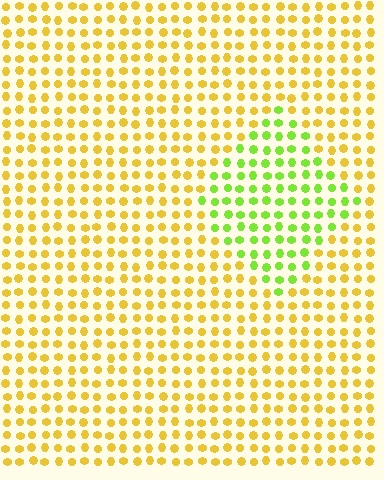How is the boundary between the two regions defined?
The boundary is defined purely by a slight shift in hue (about 49 degrees). Spacing, size, and orientation are identical on both sides.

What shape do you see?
I see a diamond.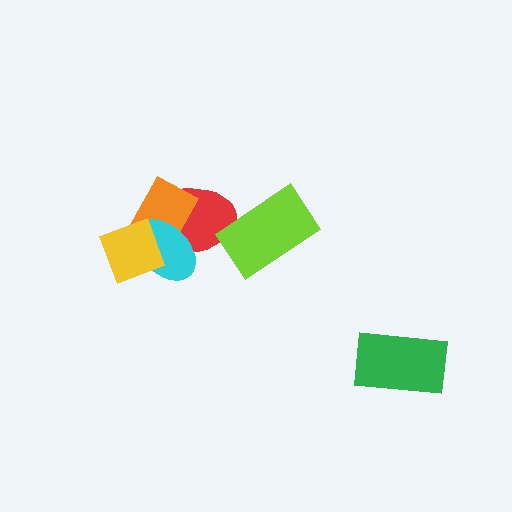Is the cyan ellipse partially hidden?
Yes, it is partially covered by another shape.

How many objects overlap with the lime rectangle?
1 object overlaps with the lime rectangle.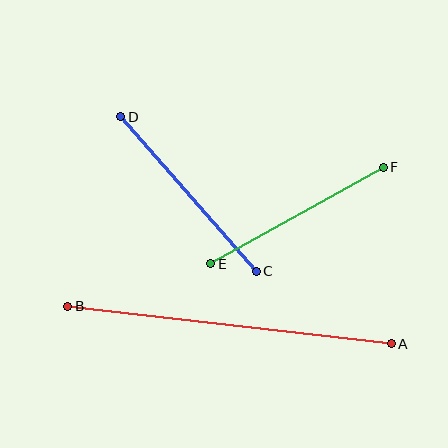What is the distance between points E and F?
The distance is approximately 198 pixels.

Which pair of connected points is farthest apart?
Points A and B are farthest apart.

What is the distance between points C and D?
The distance is approximately 206 pixels.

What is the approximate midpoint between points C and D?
The midpoint is at approximately (188, 194) pixels.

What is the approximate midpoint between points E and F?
The midpoint is at approximately (297, 216) pixels.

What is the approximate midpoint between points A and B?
The midpoint is at approximately (230, 325) pixels.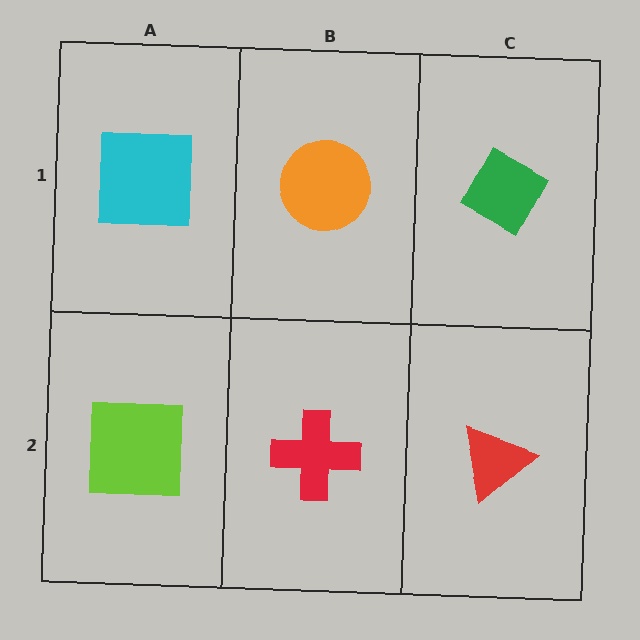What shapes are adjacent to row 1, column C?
A red triangle (row 2, column C), an orange circle (row 1, column B).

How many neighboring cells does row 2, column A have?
2.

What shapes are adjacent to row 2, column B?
An orange circle (row 1, column B), a lime square (row 2, column A), a red triangle (row 2, column C).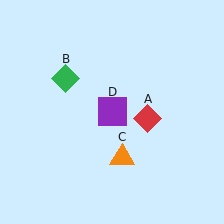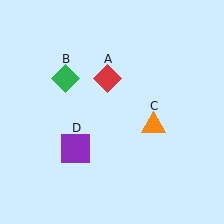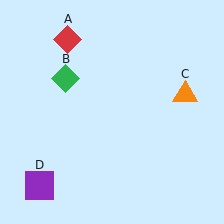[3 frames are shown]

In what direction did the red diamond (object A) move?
The red diamond (object A) moved up and to the left.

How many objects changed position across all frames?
3 objects changed position: red diamond (object A), orange triangle (object C), purple square (object D).